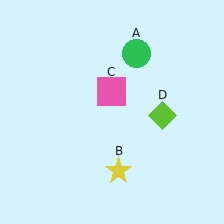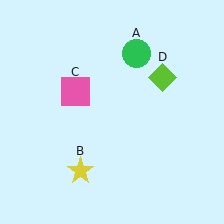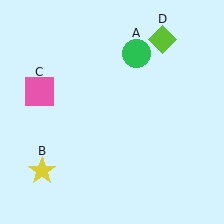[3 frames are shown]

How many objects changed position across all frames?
3 objects changed position: yellow star (object B), pink square (object C), lime diamond (object D).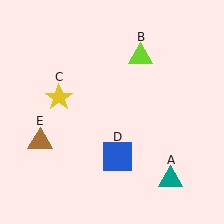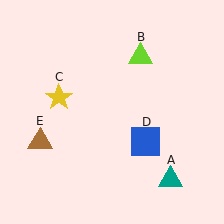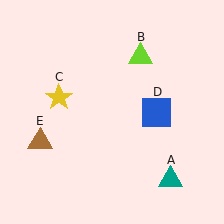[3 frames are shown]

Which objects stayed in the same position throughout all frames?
Teal triangle (object A) and lime triangle (object B) and yellow star (object C) and brown triangle (object E) remained stationary.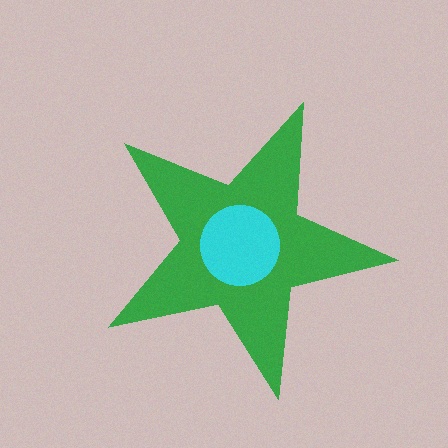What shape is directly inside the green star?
The cyan circle.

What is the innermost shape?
The cyan circle.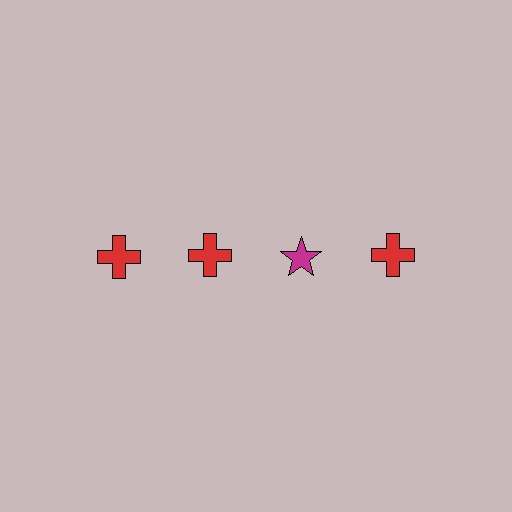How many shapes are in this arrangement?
There are 4 shapes arranged in a grid pattern.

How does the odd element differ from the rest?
It differs in both color (magenta instead of red) and shape (star instead of cross).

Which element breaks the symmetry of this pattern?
The magenta star in the top row, center column breaks the symmetry. All other shapes are red crosses.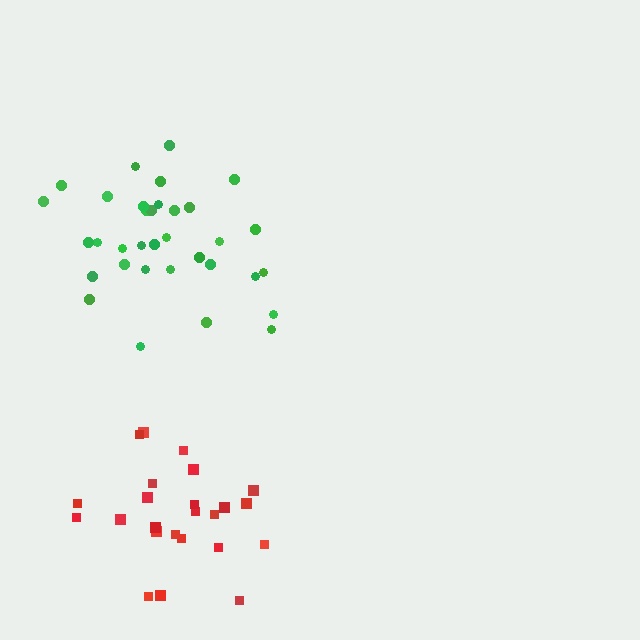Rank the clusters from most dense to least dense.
red, green.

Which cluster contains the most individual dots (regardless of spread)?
Green (34).